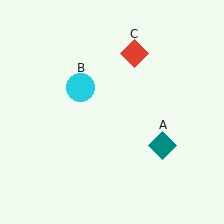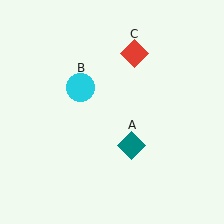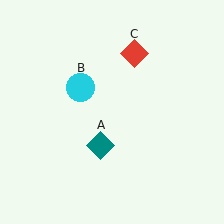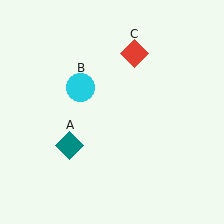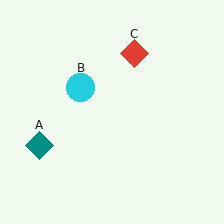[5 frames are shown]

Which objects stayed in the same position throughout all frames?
Cyan circle (object B) and red diamond (object C) remained stationary.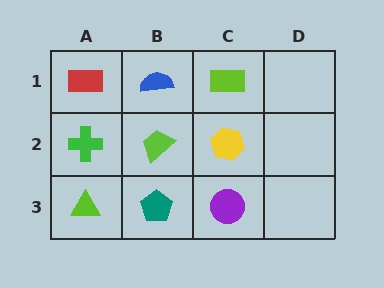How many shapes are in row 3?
3 shapes.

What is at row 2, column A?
A green cross.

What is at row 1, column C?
A lime rectangle.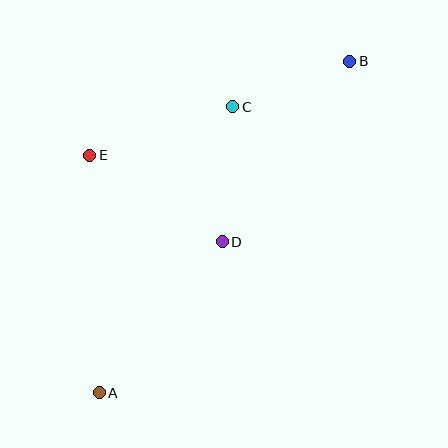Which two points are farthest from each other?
Points A and B are farthest from each other.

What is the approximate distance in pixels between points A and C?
The distance between A and C is approximately 316 pixels.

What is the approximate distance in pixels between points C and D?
The distance between C and D is approximately 135 pixels.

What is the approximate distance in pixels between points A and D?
The distance between A and D is approximately 195 pixels.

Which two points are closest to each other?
Points B and C are closest to each other.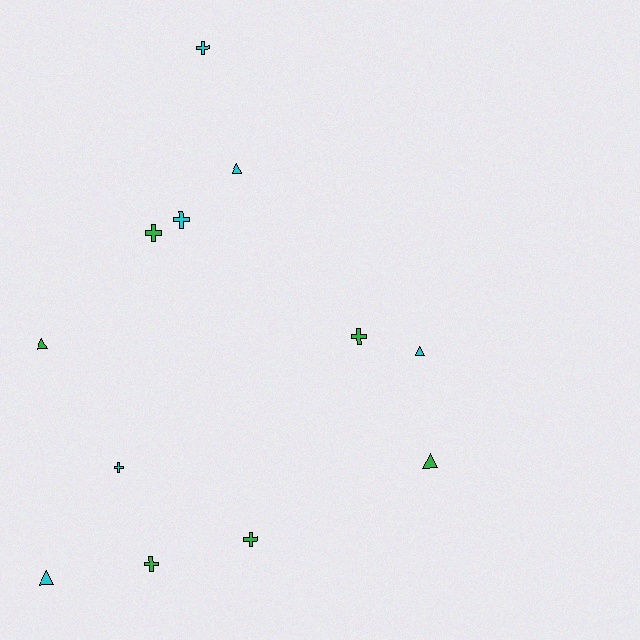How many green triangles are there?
There are 2 green triangles.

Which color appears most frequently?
Green, with 6 objects.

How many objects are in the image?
There are 12 objects.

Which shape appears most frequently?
Cross, with 7 objects.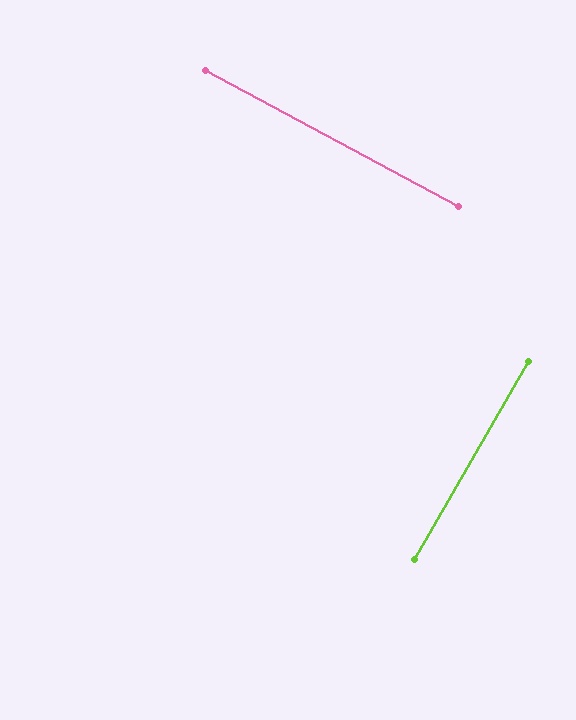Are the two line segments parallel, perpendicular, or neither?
Perpendicular — they meet at approximately 88°.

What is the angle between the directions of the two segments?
Approximately 88 degrees.